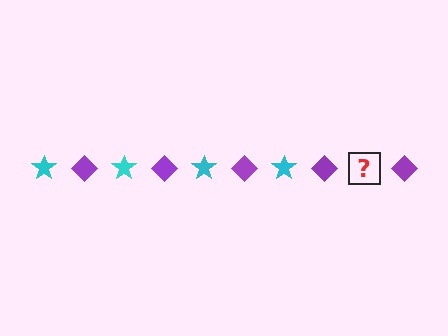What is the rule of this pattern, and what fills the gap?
The rule is that the pattern alternates between cyan star and purple diamond. The gap should be filled with a cyan star.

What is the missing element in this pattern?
The missing element is a cyan star.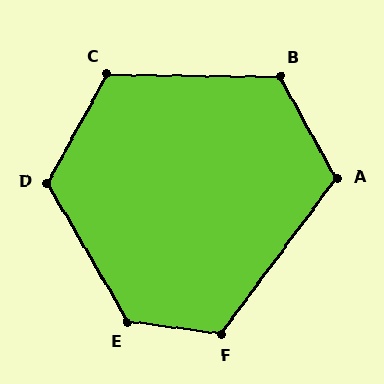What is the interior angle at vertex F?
Approximately 119 degrees (obtuse).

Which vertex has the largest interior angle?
E, at approximately 127 degrees.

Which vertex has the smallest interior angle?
A, at approximately 114 degrees.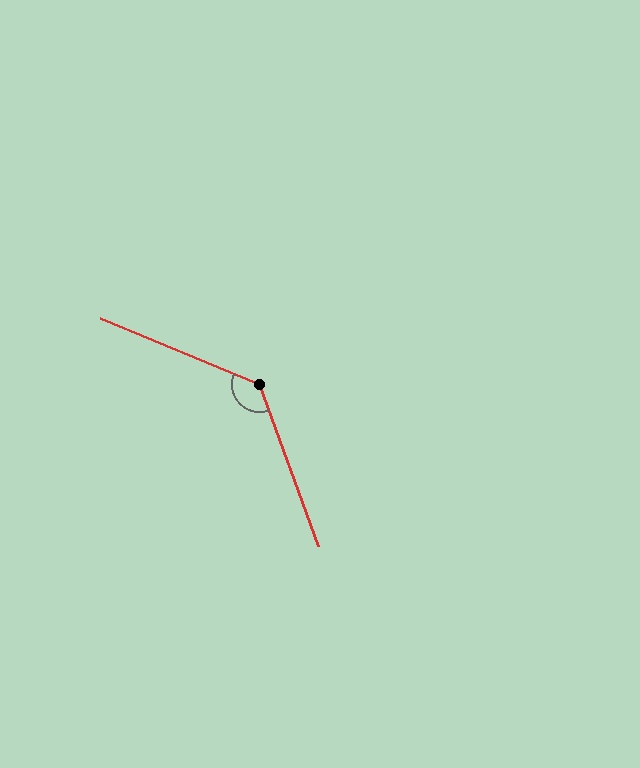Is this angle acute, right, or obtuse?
It is obtuse.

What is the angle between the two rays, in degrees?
Approximately 133 degrees.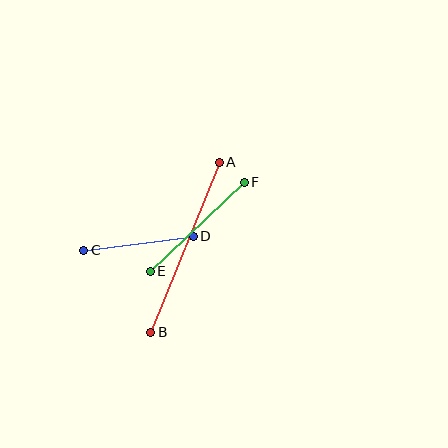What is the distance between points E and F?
The distance is approximately 129 pixels.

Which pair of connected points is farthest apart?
Points A and B are farthest apart.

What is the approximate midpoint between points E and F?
The midpoint is at approximately (197, 227) pixels.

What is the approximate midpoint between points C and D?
The midpoint is at approximately (139, 243) pixels.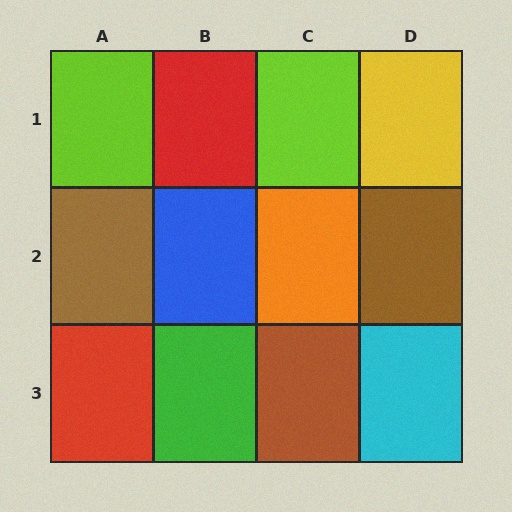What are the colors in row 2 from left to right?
Brown, blue, orange, brown.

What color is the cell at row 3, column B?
Green.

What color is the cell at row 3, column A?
Red.